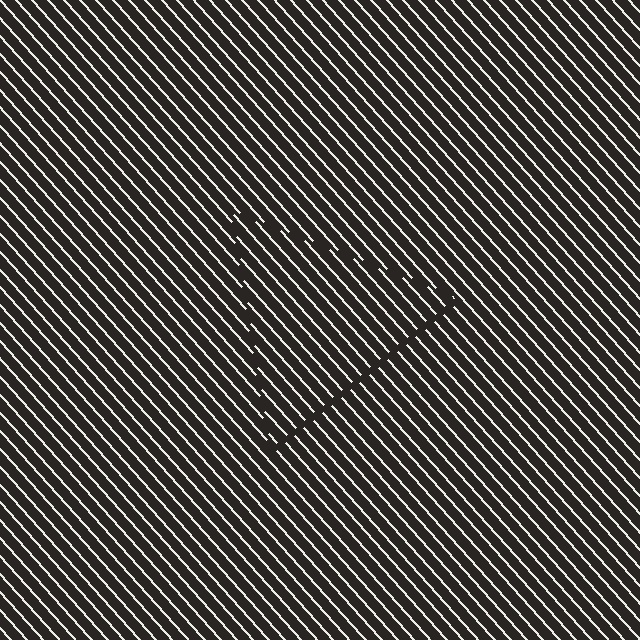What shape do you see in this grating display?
An illusory triangle. The interior of the shape contains the same grating, shifted by half a period — the contour is defined by the phase discontinuity where line-ends from the inner and outer gratings abut.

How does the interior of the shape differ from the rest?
The interior of the shape contains the same grating, shifted by half a period — the contour is defined by the phase discontinuity where line-ends from the inner and outer gratings abut.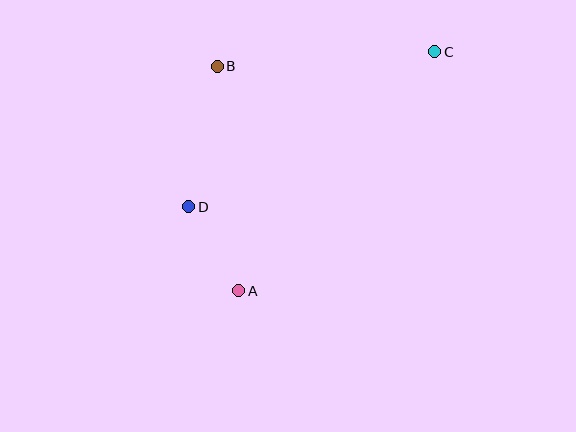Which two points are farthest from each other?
Points A and C are farthest from each other.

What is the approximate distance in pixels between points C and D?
The distance between C and D is approximately 291 pixels.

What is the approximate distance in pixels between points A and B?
The distance between A and B is approximately 226 pixels.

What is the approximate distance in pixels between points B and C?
The distance between B and C is approximately 218 pixels.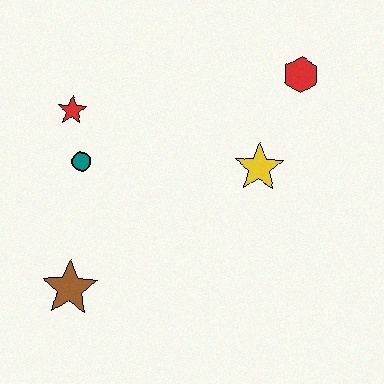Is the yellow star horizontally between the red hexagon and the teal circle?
Yes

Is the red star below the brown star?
No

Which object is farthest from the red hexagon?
The brown star is farthest from the red hexagon.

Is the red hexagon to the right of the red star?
Yes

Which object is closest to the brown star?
The teal circle is closest to the brown star.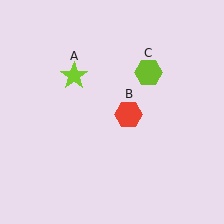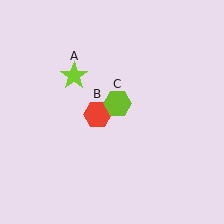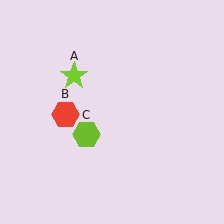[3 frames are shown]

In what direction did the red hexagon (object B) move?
The red hexagon (object B) moved left.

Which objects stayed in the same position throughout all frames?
Lime star (object A) remained stationary.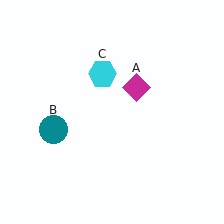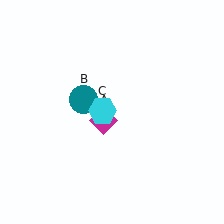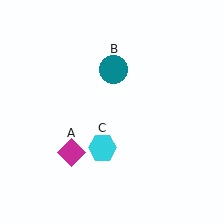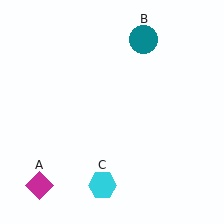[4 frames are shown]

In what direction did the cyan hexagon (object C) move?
The cyan hexagon (object C) moved down.